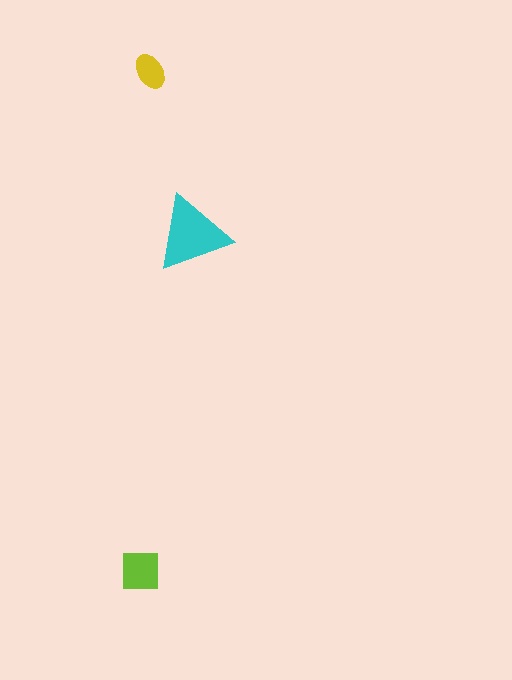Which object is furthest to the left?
The lime square is leftmost.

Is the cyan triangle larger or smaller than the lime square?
Larger.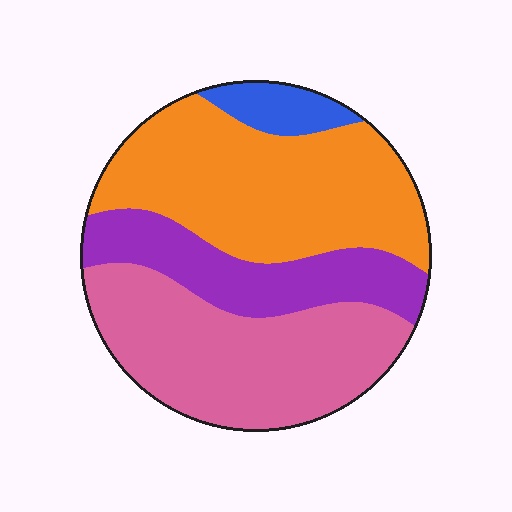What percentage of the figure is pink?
Pink covers roughly 35% of the figure.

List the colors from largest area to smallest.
From largest to smallest: orange, pink, purple, blue.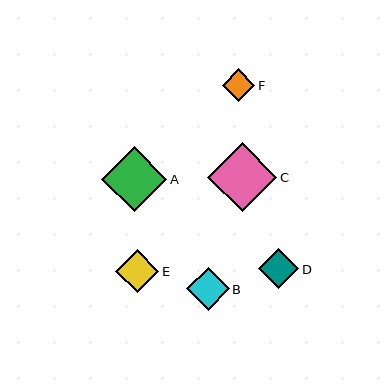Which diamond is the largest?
Diamond C is the largest with a size of approximately 69 pixels.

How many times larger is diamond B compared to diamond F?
Diamond B is approximately 1.3 times the size of diamond F.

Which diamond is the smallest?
Diamond F is the smallest with a size of approximately 33 pixels.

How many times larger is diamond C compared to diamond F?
Diamond C is approximately 2.1 times the size of diamond F.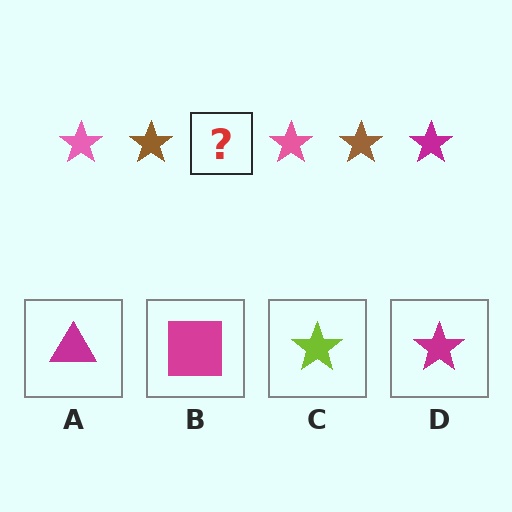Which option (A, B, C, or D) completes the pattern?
D.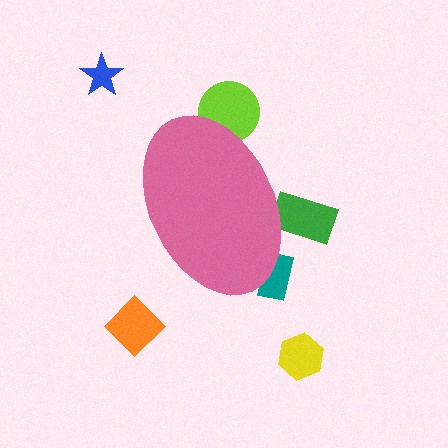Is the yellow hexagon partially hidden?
No, the yellow hexagon is fully visible.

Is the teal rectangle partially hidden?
Yes, the teal rectangle is partially hidden behind the pink ellipse.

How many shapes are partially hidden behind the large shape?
3 shapes are partially hidden.